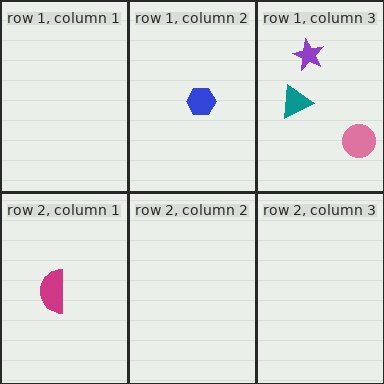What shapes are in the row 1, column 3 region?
The teal triangle, the purple star, the pink circle.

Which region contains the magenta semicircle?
The row 2, column 1 region.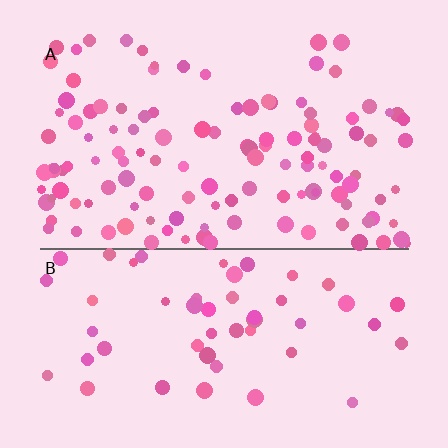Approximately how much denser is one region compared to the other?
Approximately 2.3× — region A over region B.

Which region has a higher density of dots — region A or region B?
A (the top).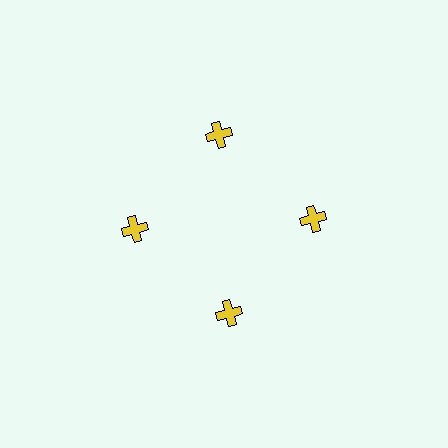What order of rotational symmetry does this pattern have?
This pattern has 4-fold rotational symmetry.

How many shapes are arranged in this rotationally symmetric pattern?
There are 4 shapes, arranged in 4 groups of 1.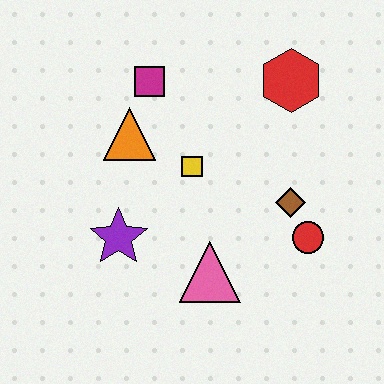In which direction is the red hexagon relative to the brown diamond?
The red hexagon is above the brown diamond.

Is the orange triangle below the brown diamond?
No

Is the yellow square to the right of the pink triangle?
No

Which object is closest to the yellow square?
The orange triangle is closest to the yellow square.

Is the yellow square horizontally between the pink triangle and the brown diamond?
No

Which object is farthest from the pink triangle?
The red hexagon is farthest from the pink triangle.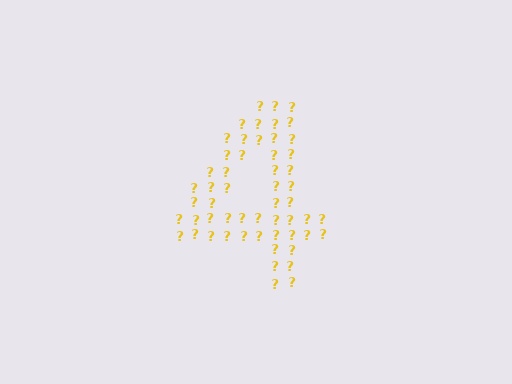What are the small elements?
The small elements are question marks.